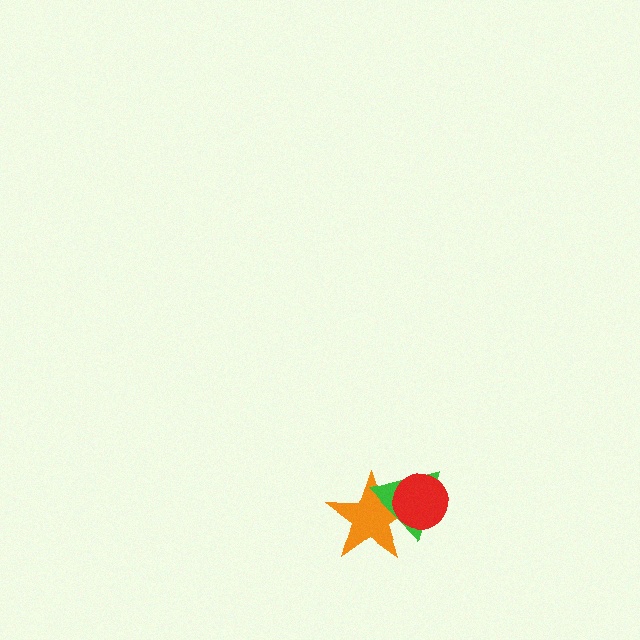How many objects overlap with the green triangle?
2 objects overlap with the green triangle.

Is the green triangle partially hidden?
Yes, it is partially covered by another shape.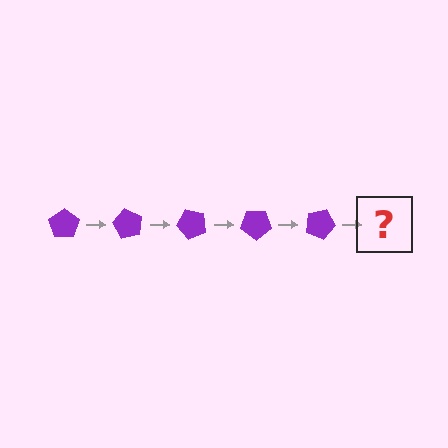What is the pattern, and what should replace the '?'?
The pattern is that the pentagon rotates 60 degrees each step. The '?' should be a purple pentagon rotated 300 degrees.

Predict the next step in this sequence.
The next step is a purple pentagon rotated 300 degrees.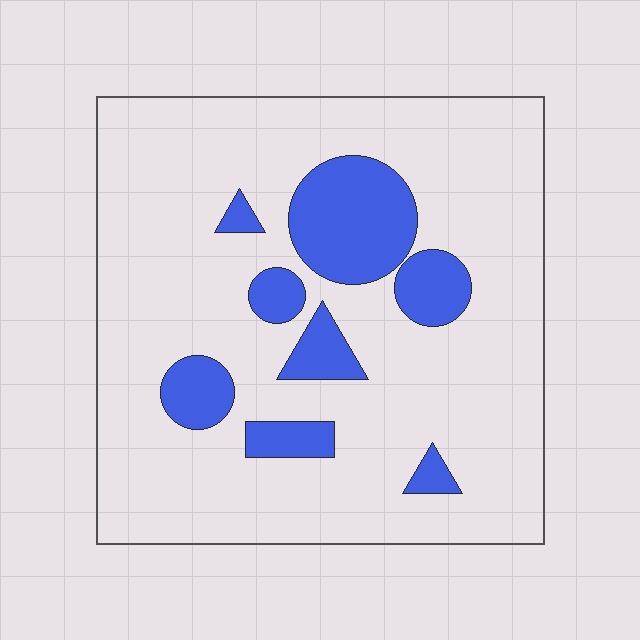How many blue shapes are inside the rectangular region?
8.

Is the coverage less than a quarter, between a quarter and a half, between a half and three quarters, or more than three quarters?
Less than a quarter.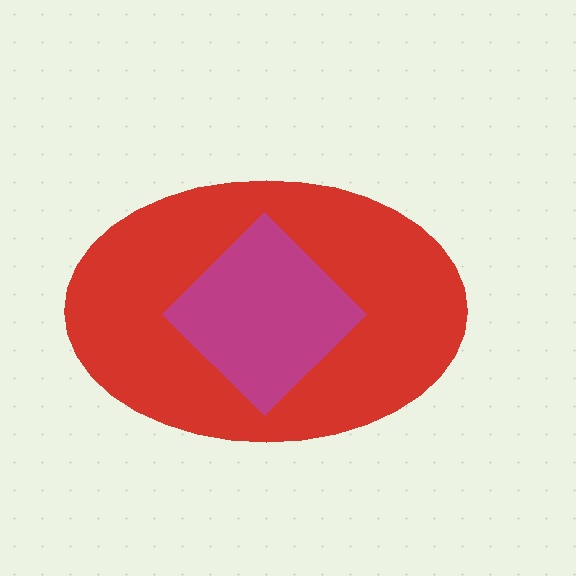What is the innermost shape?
The magenta diamond.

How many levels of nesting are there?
2.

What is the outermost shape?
The red ellipse.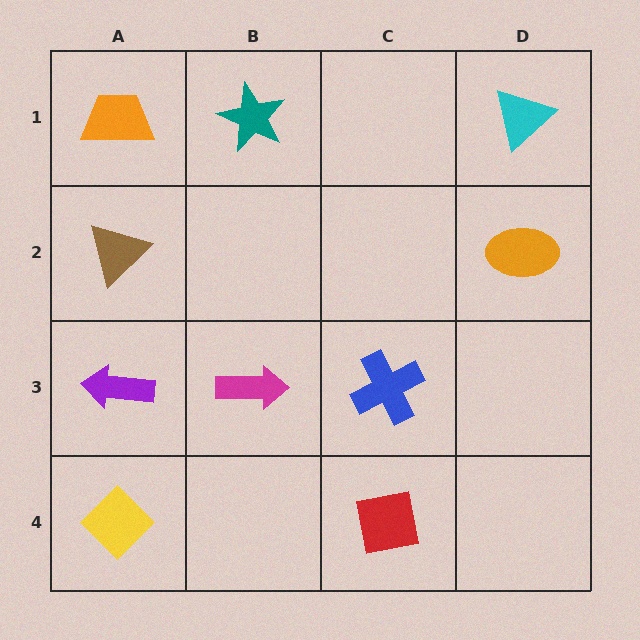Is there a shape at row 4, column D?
No, that cell is empty.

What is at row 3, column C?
A blue cross.